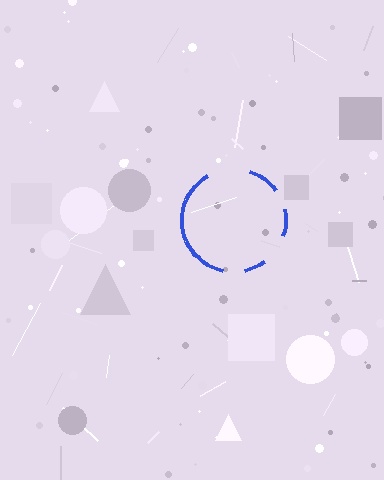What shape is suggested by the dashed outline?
The dashed outline suggests a circle.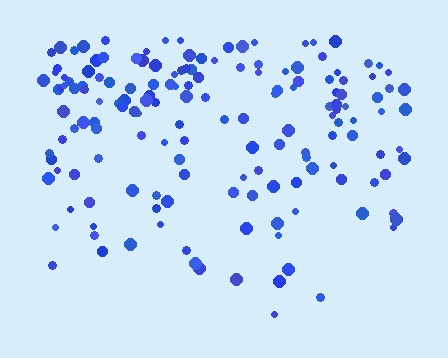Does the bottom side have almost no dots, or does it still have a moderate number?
Still a moderate number, just noticeably fewer than the top.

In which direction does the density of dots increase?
From bottom to top, with the top side densest.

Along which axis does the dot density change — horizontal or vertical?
Vertical.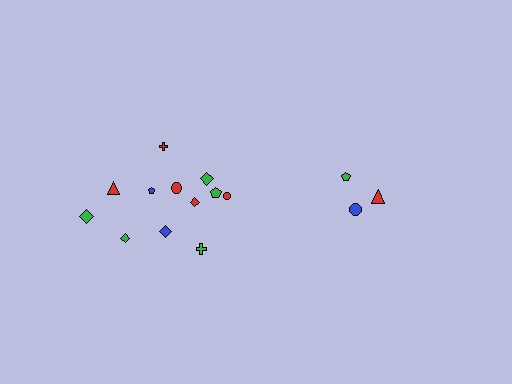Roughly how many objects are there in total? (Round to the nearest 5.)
Roughly 15 objects in total.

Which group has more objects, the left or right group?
The left group.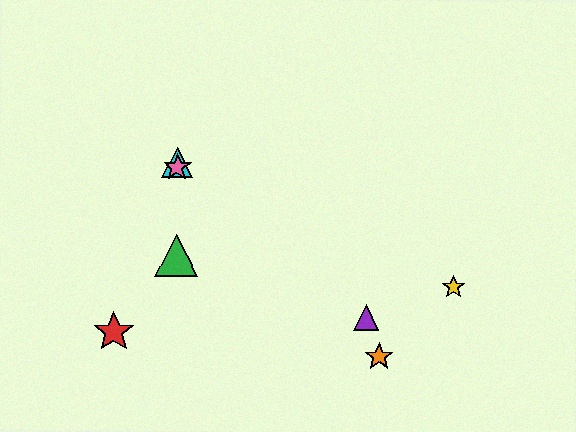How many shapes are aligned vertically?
4 shapes (the blue star, the green triangle, the cyan triangle, the pink star) are aligned vertically.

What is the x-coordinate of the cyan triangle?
The cyan triangle is at x≈177.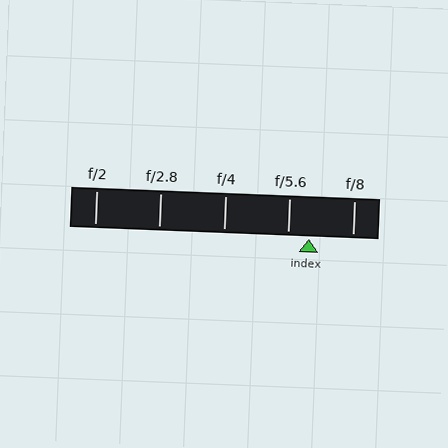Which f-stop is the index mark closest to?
The index mark is closest to f/5.6.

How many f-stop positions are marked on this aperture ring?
There are 5 f-stop positions marked.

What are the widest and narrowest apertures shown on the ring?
The widest aperture shown is f/2 and the narrowest is f/8.